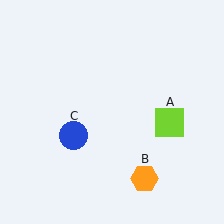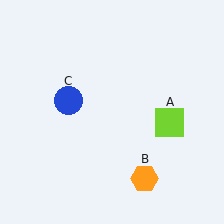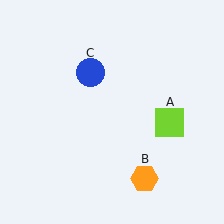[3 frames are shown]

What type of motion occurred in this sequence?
The blue circle (object C) rotated clockwise around the center of the scene.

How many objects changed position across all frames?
1 object changed position: blue circle (object C).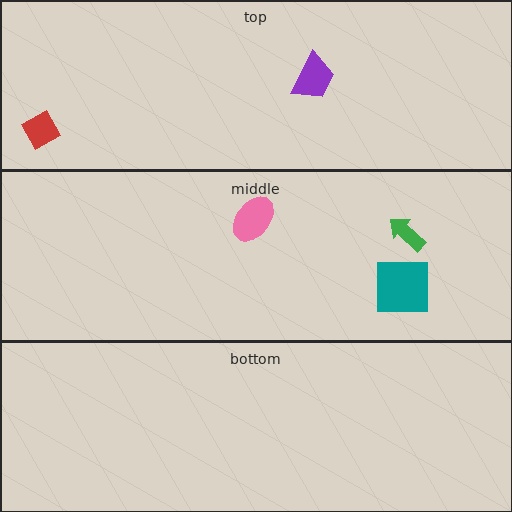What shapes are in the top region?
The purple trapezoid, the red diamond.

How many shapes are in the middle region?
3.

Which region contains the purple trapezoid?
The top region.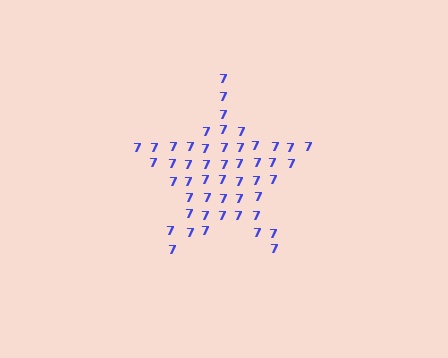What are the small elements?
The small elements are digit 7's.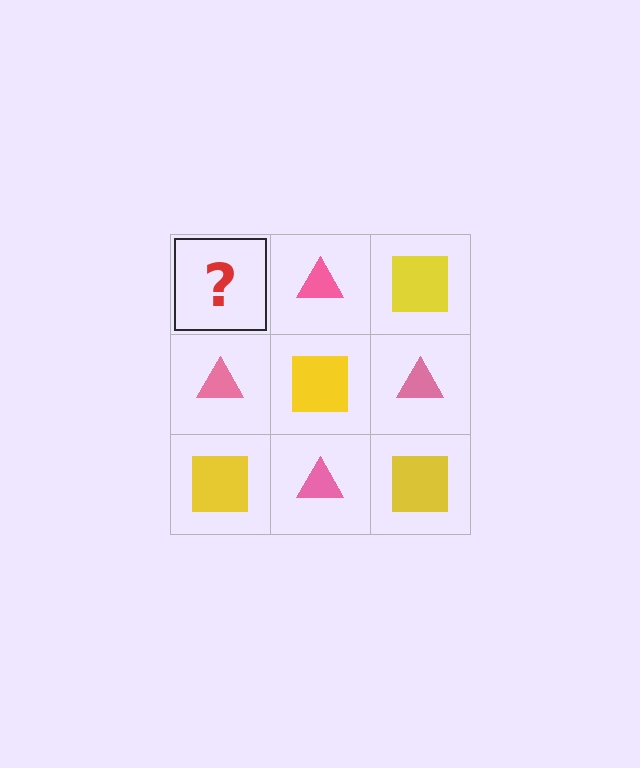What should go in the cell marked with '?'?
The missing cell should contain a yellow square.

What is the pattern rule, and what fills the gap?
The rule is that it alternates yellow square and pink triangle in a checkerboard pattern. The gap should be filled with a yellow square.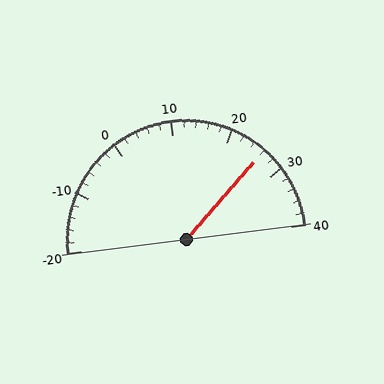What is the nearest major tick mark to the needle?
The nearest major tick mark is 30.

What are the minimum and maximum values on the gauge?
The gauge ranges from -20 to 40.